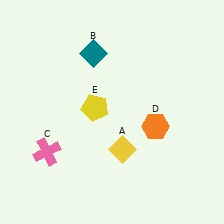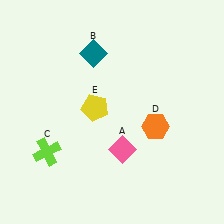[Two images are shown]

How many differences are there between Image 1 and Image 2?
There are 2 differences between the two images.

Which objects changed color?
A changed from yellow to pink. C changed from pink to lime.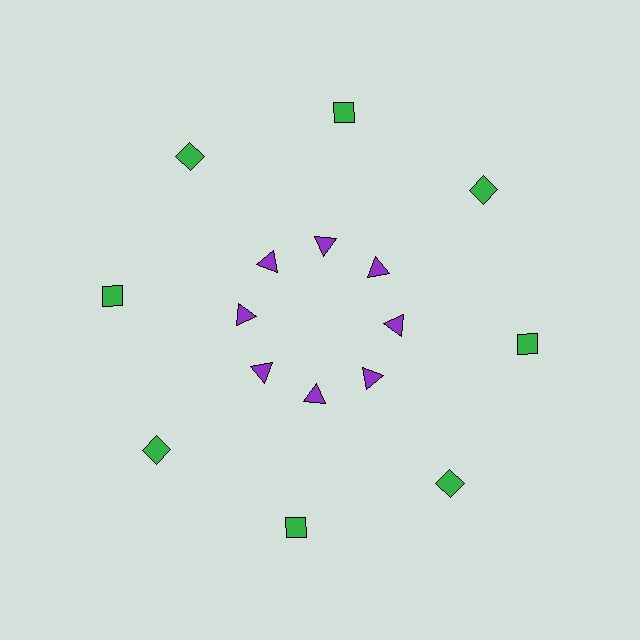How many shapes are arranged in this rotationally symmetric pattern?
There are 16 shapes, arranged in 8 groups of 2.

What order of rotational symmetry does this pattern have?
This pattern has 8-fold rotational symmetry.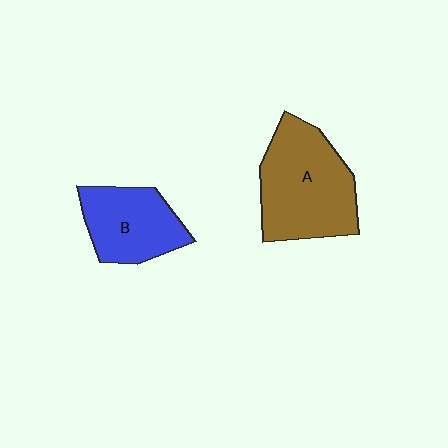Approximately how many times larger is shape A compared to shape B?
Approximately 1.5 times.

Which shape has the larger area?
Shape A (brown).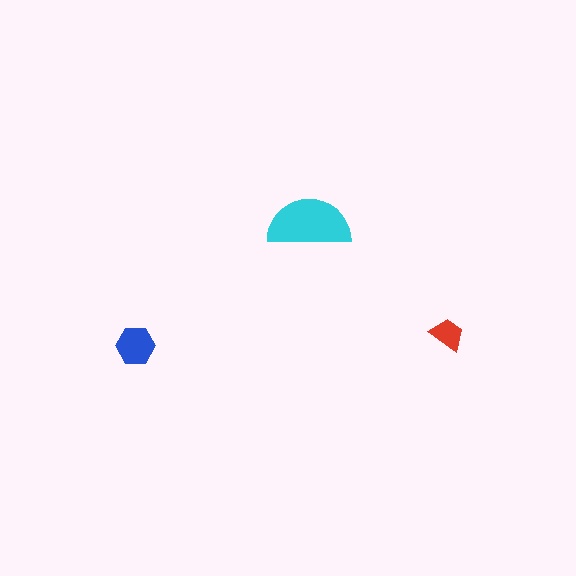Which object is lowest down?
The blue hexagon is bottommost.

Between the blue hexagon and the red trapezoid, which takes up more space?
The blue hexagon.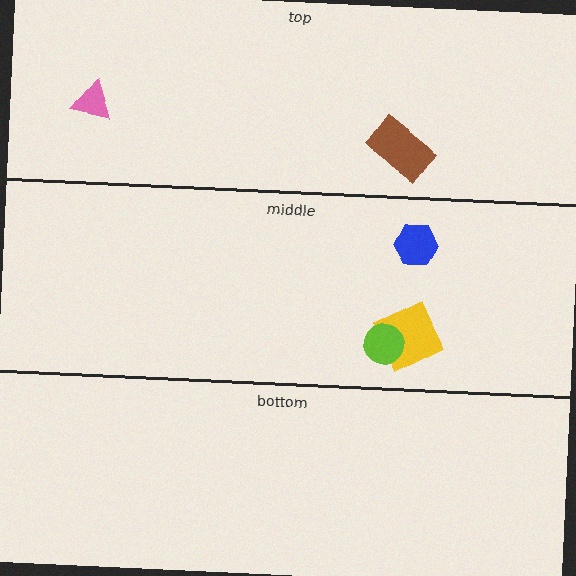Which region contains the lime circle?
The middle region.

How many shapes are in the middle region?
3.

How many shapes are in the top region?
2.